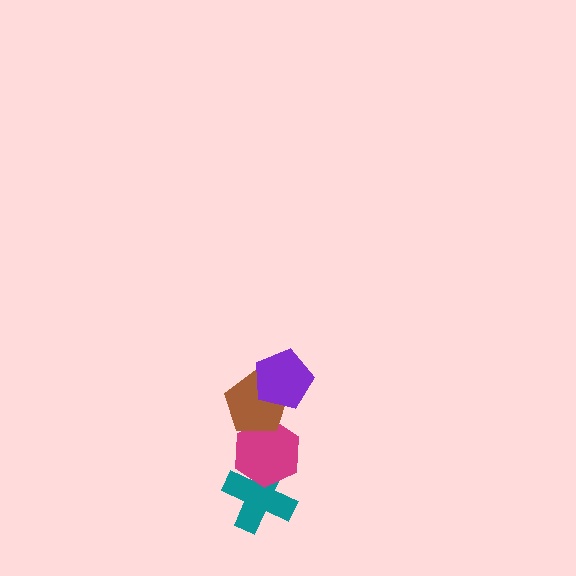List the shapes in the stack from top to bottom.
From top to bottom: the purple pentagon, the brown pentagon, the magenta hexagon, the teal cross.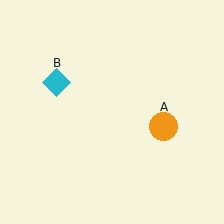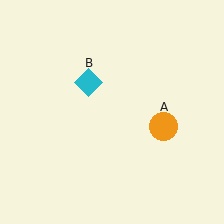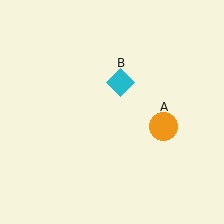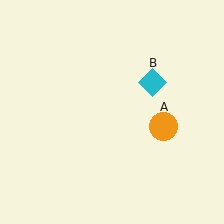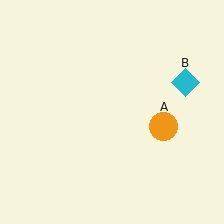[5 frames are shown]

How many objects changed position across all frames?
1 object changed position: cyan diamond (object B).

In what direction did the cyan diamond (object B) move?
The cyan diamond (object B) moved right.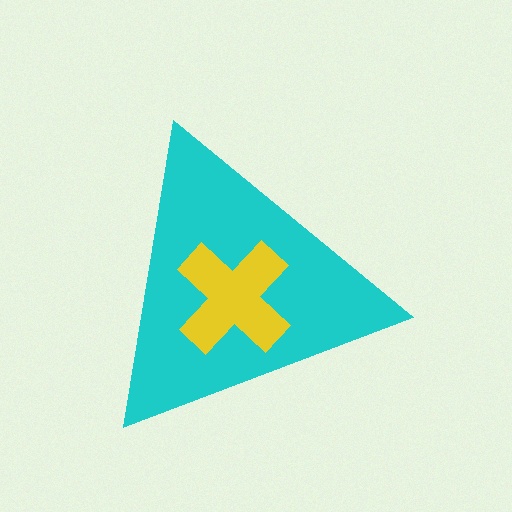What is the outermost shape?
The cyan triangle.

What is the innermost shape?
The yellow cross.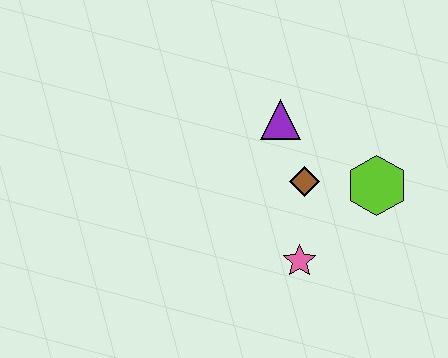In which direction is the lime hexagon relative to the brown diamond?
The lime hexagon is to the right of the brown diamond.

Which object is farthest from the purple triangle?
The pink star is farthest from the purple triangle.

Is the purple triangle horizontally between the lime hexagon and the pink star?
No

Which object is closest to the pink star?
The brown diamond is closest to the pink star.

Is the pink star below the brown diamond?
Yes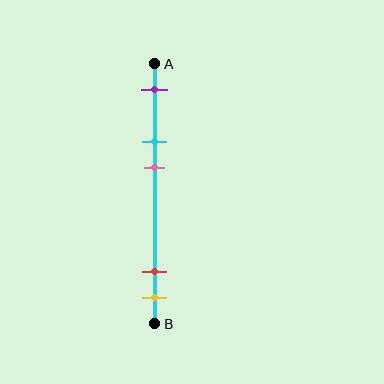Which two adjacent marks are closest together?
The red and yellow marks are the closest adjacent pair.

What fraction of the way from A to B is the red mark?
The red mark is approximately 80% (0.8) of the way from A to B.